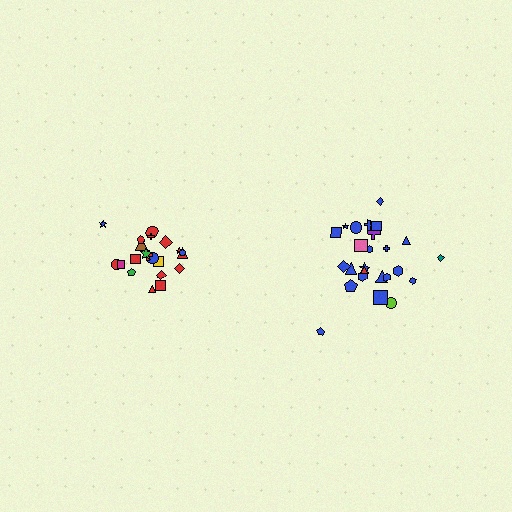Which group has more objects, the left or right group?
The right group.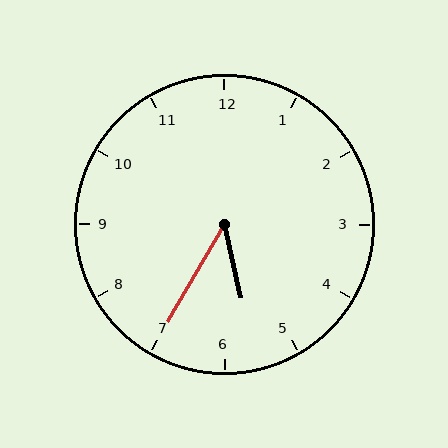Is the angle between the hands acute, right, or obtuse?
It is acute.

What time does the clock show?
5:35.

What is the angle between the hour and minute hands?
Approximately 42 degrees.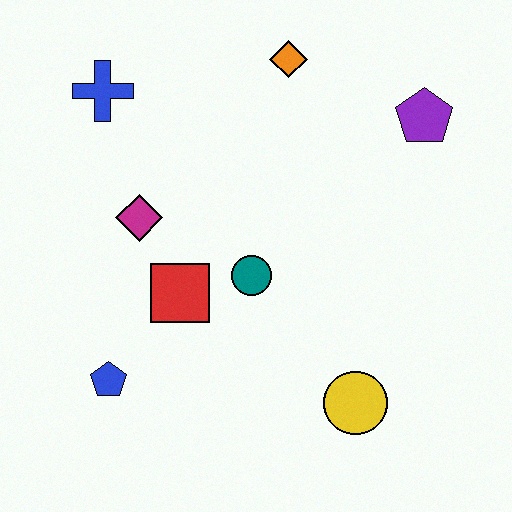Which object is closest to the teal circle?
The red square is closest to the teal circle.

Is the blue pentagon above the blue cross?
No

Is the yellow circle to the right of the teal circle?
Yes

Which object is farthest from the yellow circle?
The blue cross is farthest from the yellow circle.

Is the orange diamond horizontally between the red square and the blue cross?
No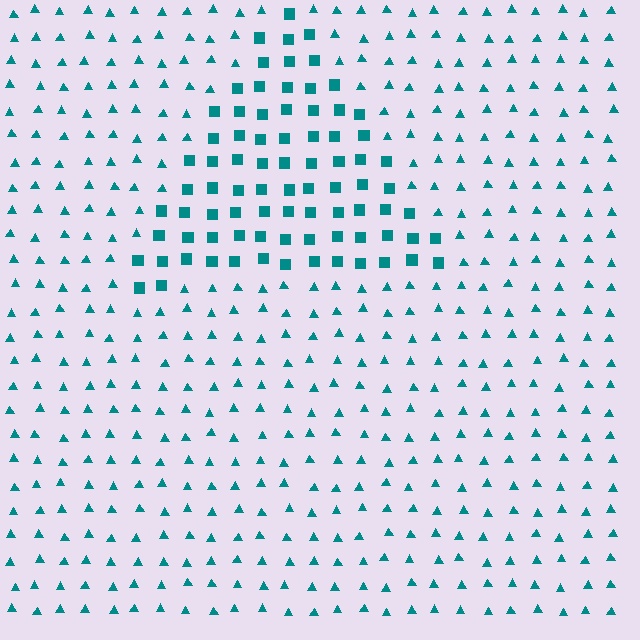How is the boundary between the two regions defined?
The boundary is defined by a change in element shape: squares inside vs. triangles outside. All elements share the same color and spacing.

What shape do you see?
I see a triangle.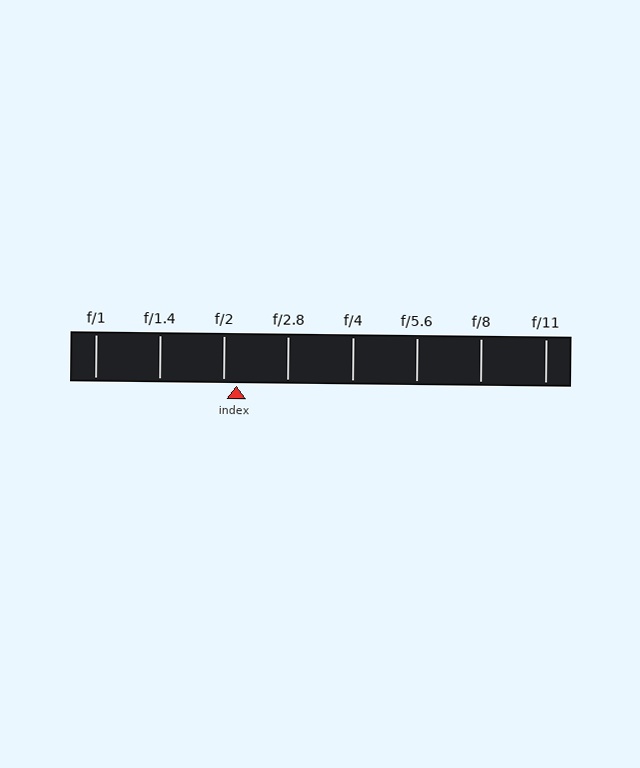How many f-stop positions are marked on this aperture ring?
There are 8 f-stop positions marked.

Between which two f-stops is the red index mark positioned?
The index mark is between f/2 and f/2.8.